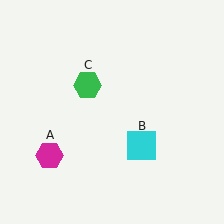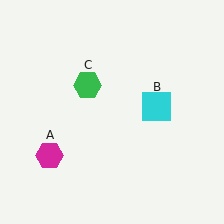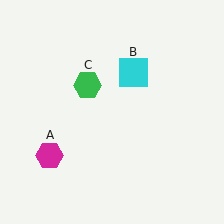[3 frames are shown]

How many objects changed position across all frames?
1 object changed position: cyan square (object B).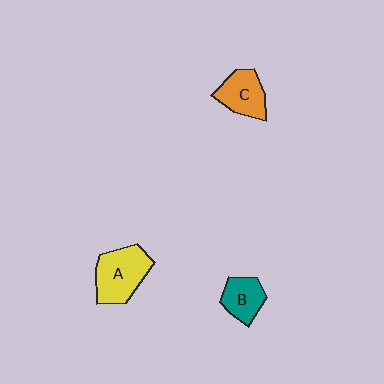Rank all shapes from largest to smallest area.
From largest to smallest: A (yellow), C (orange), B (teal).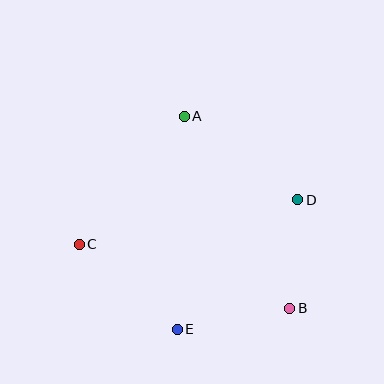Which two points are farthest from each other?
Points C and D are farthest from each other.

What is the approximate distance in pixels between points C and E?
The distance between C and E is approximately 129 pixels.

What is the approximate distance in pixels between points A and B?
The distance between A and B is approximately 219 pixels.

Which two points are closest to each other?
Points B and D are closest to each other.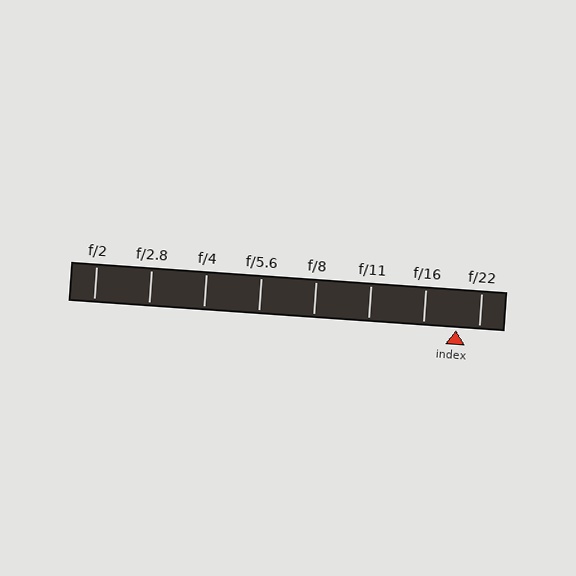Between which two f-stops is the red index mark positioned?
The index mark is between f/16 and f/22.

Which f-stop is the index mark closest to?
The index mark is closest to f/22.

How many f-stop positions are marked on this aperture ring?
There are 8 f-stop positions marked.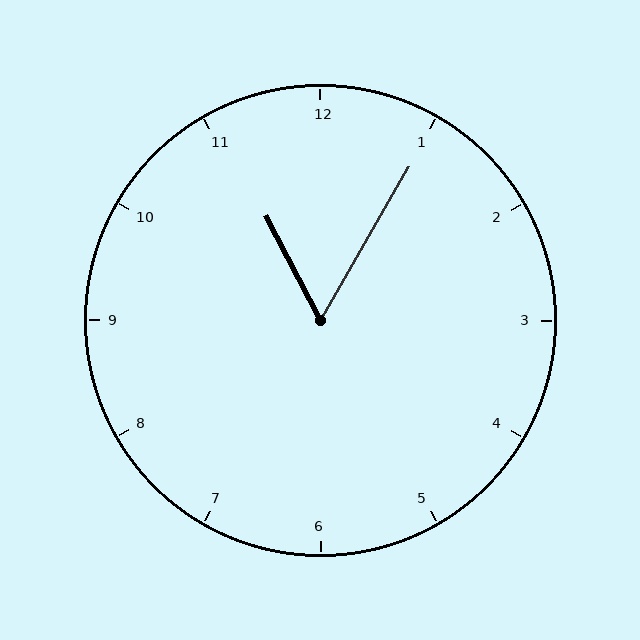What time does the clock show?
11:05.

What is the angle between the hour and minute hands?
Approximately 58 degrees.